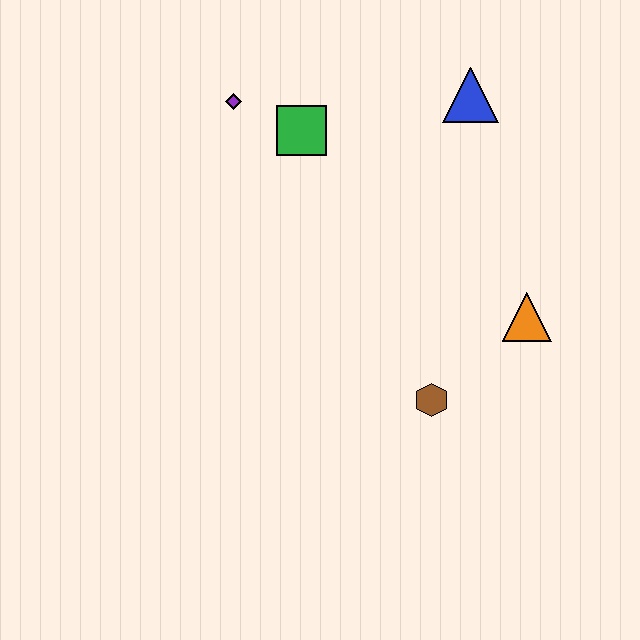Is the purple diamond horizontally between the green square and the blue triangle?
No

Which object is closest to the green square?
The purple diamond is closest to the green square.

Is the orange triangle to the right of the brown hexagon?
Yes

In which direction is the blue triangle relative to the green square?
The blue triangle is to the right of the green square.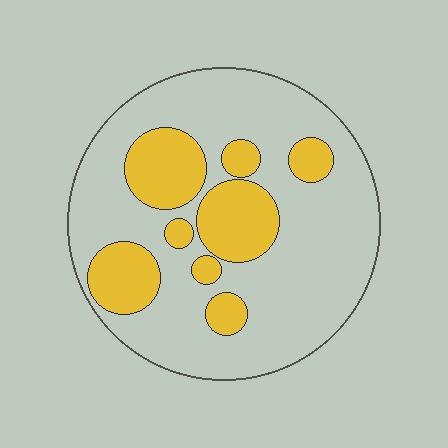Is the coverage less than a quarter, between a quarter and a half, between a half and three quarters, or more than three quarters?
Between a quarter and a half.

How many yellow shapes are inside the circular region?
8.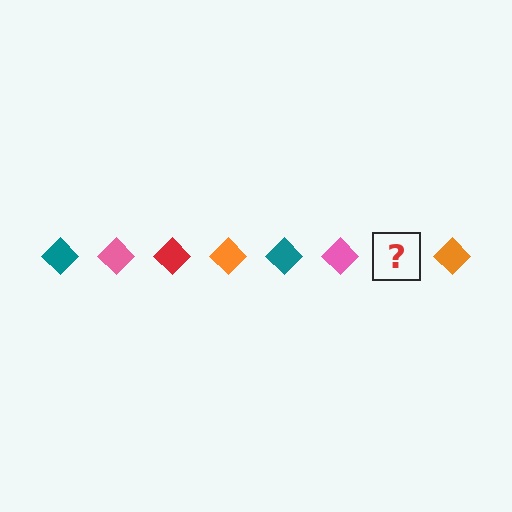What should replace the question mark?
The question mark should be replaced with a red diamond.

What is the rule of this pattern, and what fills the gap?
The rule is that the pattern cycles through teal, pink, red, orange diamonds. The gap should be filled with a red diamond.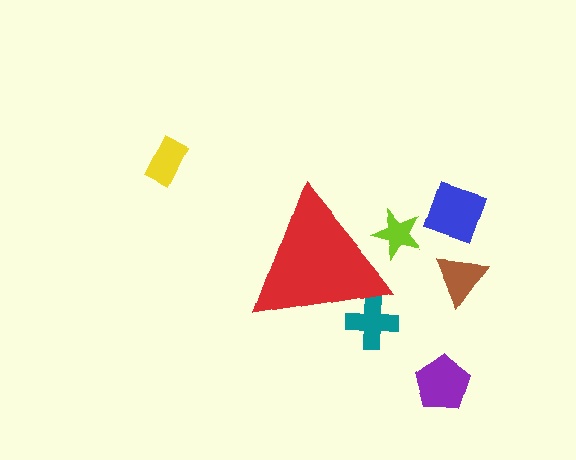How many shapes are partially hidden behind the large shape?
2 shapes are partially hidden.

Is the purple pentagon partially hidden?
No, the purple pentagon is fully visible.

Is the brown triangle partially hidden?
No, the brown triangle is fully visible.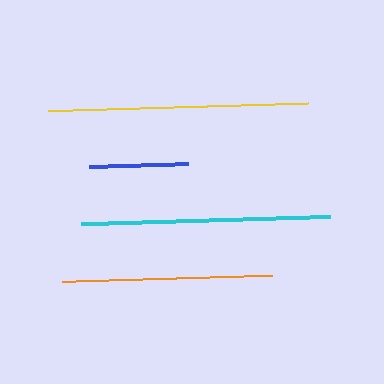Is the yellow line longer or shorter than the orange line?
The yellow line is longer than the orange line.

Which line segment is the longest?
The yellow line is the longest at approximately 261 pixels.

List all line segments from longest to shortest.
From longest to shortest: yellow, cyan, orange, blue.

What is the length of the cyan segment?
The cyan segment is approximately 249 pixels long.